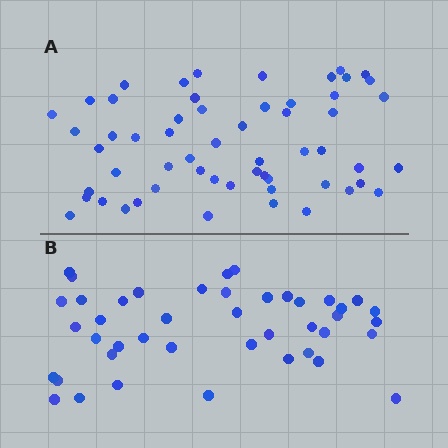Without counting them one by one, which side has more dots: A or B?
Region A (the top region) has more dots.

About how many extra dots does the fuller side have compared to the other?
Region A has approximately 15 more dots than region B.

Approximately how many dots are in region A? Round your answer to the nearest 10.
About 60 dots. (The exact count is 57, which rounds to 60.)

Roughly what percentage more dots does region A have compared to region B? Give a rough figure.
About 35% more.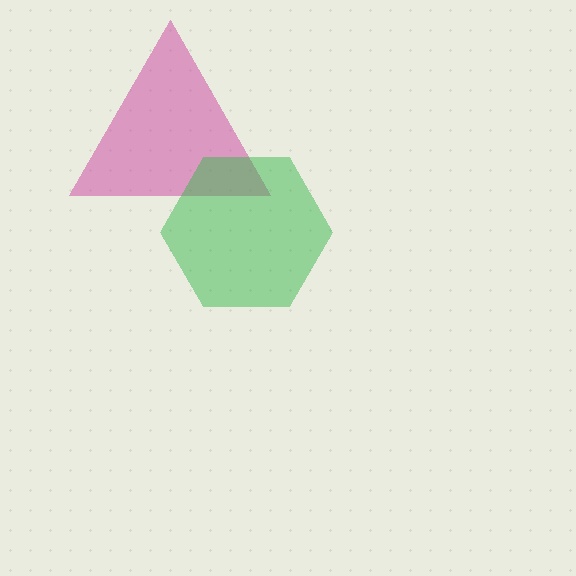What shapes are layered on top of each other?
The layered shapes are: a magenta triangle, a green hexagon.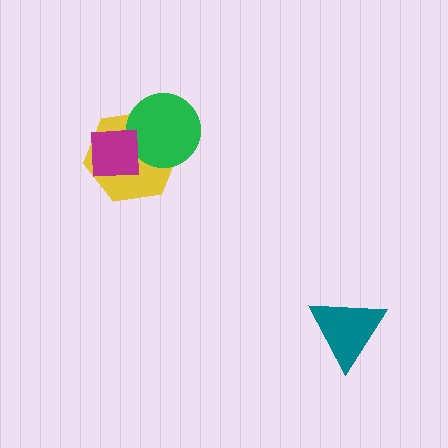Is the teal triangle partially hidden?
No, no other shape covers it.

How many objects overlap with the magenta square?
2 objects overlap with the magenta square.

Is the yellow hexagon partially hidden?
Yes, it is partially covered by another shape.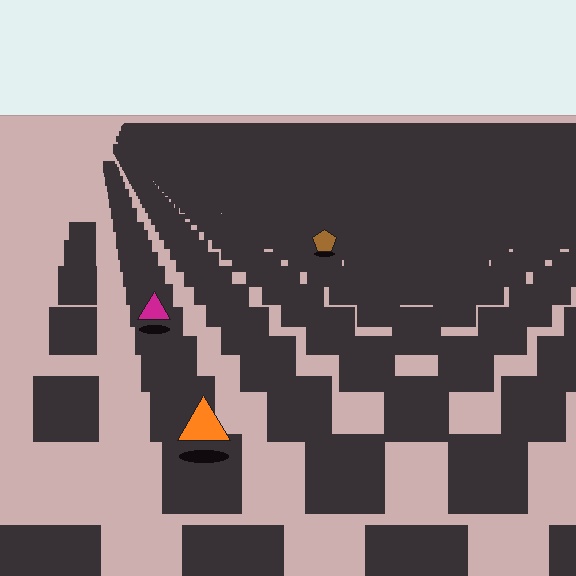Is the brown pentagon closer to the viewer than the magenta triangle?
No. The magenta triangle is closer — you can tell from the texture gradient: the ground texture is coarser near it.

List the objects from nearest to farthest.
From nearest to farthest: the orange triangle, the magenta triangle, the brown pentagon.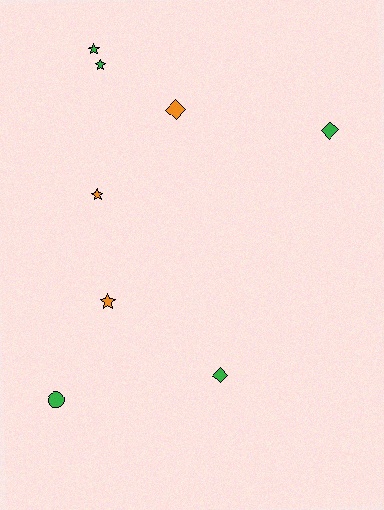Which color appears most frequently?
Green, with 5 objects.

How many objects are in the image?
There are 8 objects.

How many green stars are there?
There are 2 green stars.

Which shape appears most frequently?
Star, with 4 objects.